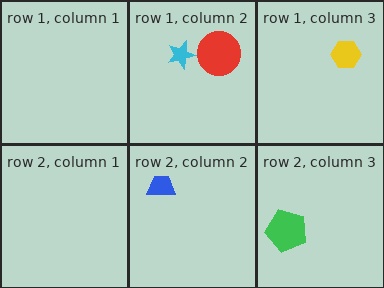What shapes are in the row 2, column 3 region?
The green pentagon.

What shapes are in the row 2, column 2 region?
The blue trapezoid.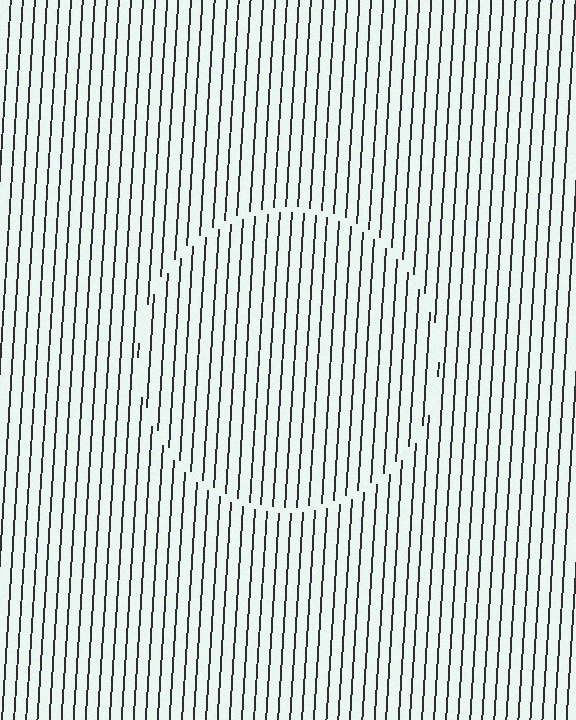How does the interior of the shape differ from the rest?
The interior of the shape contains the same grating, shifted by half a period — the contour is defined by the phase discontinuity where line-ends from the inner and outer gratings abut.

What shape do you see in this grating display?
An illusory circle. The interior of the shape contains the same grating, shifted by half a period — the contour is defined by the phase discontinuity where line-ends from the inner and outer gratings abut.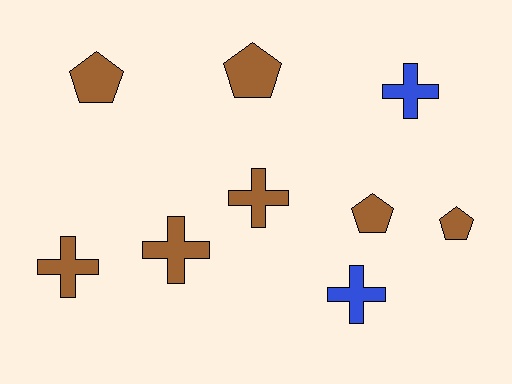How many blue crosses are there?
There are 2 blue crosses.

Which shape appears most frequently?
Cross, with 5 objects.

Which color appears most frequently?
Brown, with 7 objects.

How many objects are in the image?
There are 9 objects.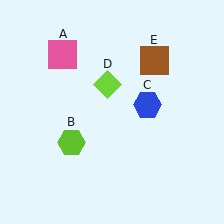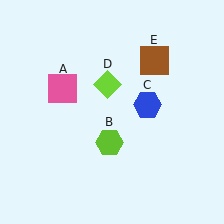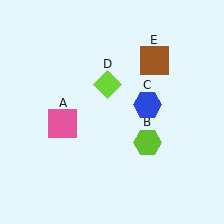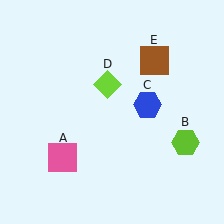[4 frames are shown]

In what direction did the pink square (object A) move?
The pink square (object A) moved down.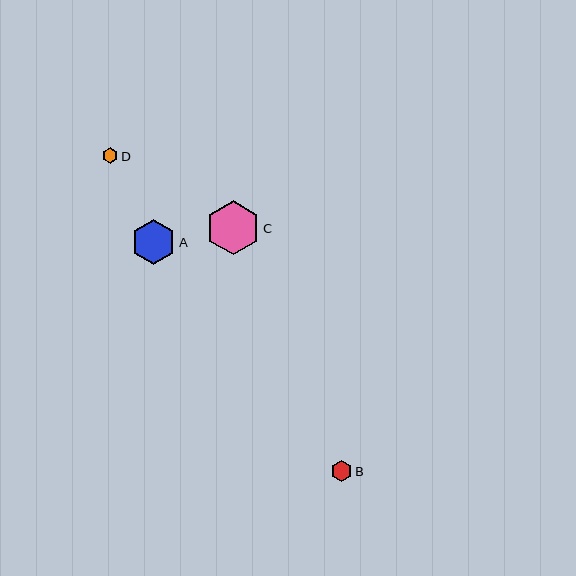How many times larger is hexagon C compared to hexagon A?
Hexagon C is approximately 1.2 times the size of hexagon A.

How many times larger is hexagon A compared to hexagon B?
Hexagon A is approximately 2.2 times the size of hexagon B.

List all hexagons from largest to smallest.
From largest to smallest: C, A, B, D.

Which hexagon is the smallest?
Hexagon D is the smallest with a size of approximately 16 pixels.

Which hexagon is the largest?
Hexagon C is the largest with a size of approximately 54 pixels.